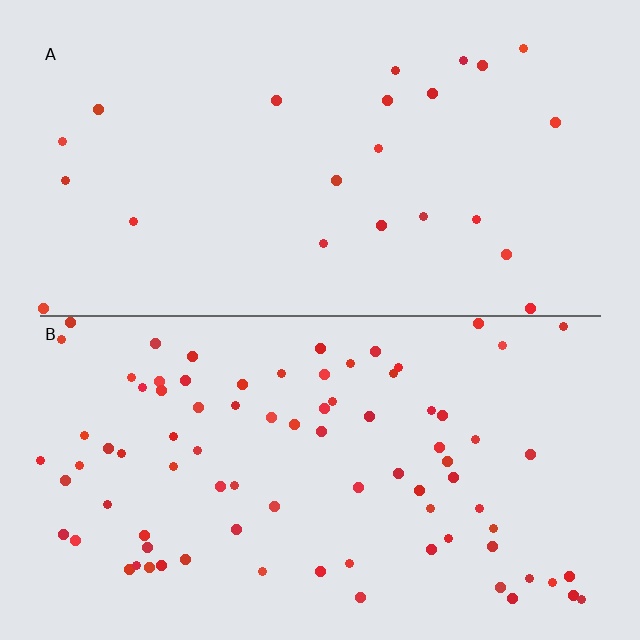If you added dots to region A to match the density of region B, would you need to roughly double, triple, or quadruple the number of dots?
Approximately quadruple.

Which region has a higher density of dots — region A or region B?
B (the bottom).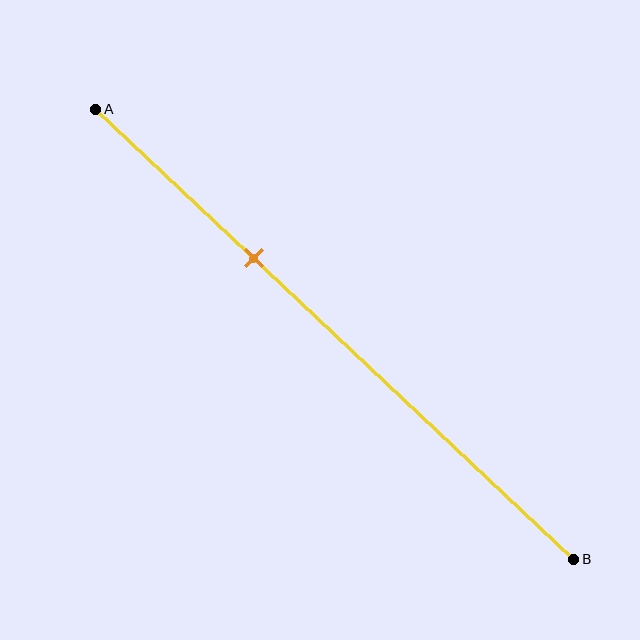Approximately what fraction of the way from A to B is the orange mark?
The orange mark is approximately 35% of the way from A to B.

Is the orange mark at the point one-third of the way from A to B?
Yes, the mark is approximately at the one-third point.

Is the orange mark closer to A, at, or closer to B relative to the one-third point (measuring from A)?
The orange mark is approximately at the one-third point of segment AB.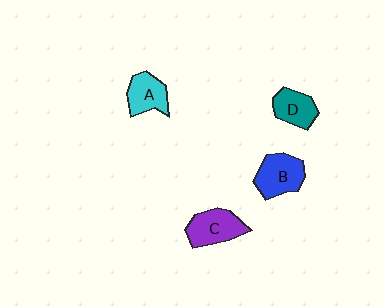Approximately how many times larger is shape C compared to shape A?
Approximately 1.2 times.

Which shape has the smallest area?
Shape D (teal).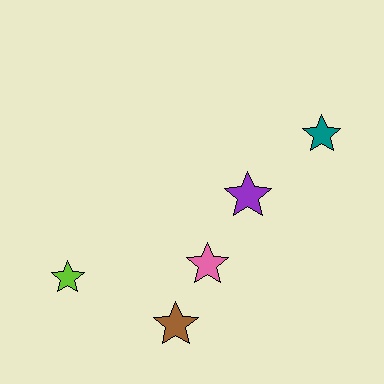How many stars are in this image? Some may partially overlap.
There are 5 stars.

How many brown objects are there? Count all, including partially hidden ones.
There is 1 brown object.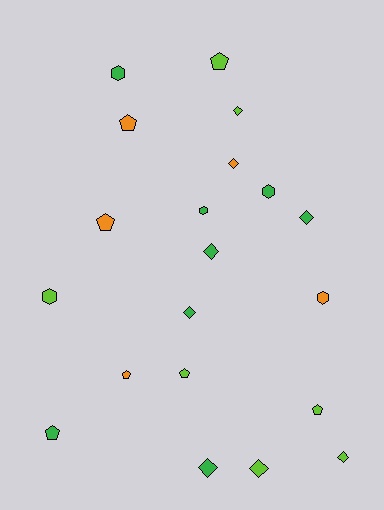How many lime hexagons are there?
There is 1 lime hexagon.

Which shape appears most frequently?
Diamond, with 8 objects.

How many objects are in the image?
There are 20 objects.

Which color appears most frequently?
Green, with 8 objects.